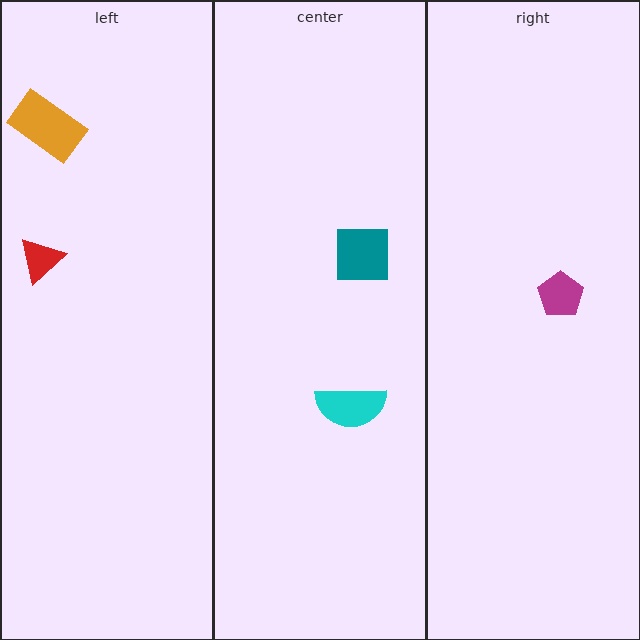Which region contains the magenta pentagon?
The right region.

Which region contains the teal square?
The center region.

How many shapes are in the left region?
2.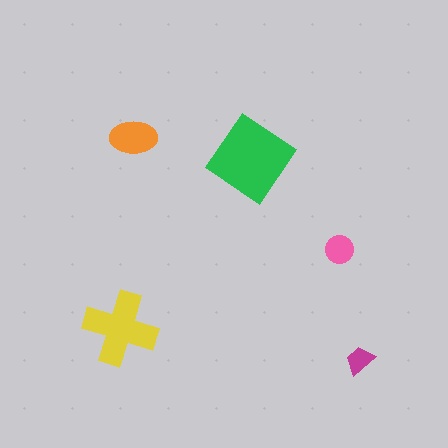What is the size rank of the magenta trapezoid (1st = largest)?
5th.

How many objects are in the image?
There are 5 objects in the image.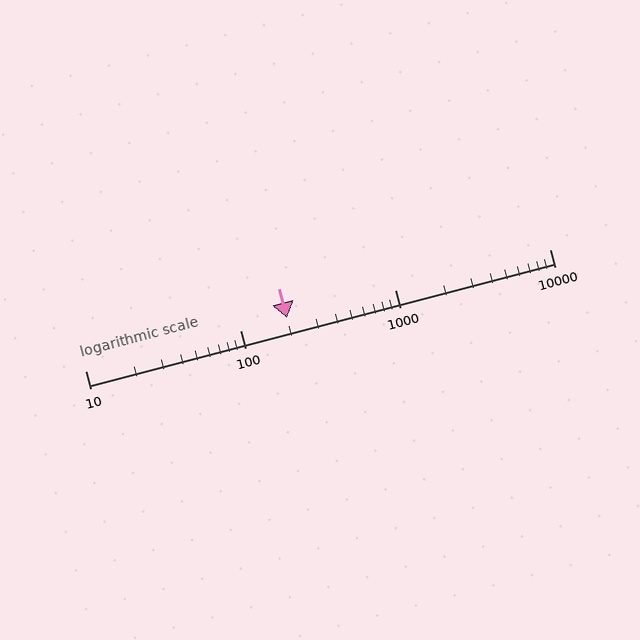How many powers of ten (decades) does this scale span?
The scale spans 3 decades, from 10 to 10000.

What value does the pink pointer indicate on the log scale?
The pointer indicates approximately 200.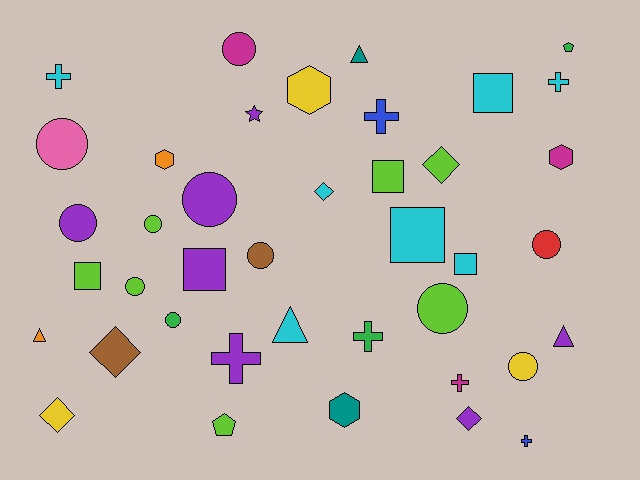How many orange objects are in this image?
There are 2 orange objects.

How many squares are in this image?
There are 6 squares.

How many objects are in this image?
There are 40 objects.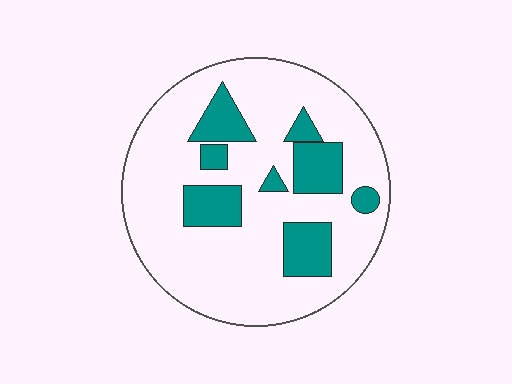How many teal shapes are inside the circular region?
8.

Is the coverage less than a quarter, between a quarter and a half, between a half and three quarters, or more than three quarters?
Less than a quarter.